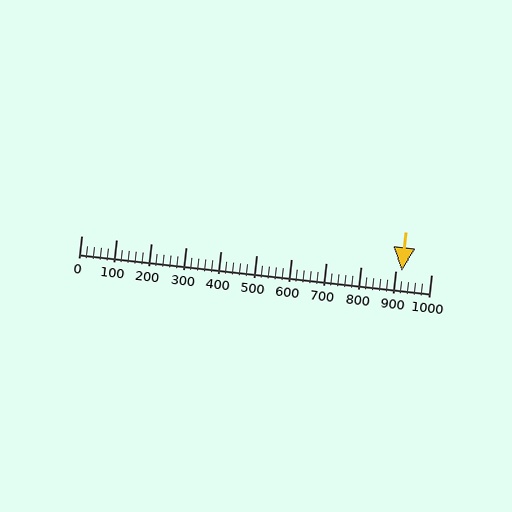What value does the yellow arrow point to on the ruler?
The yellow arrow points to approximately 916.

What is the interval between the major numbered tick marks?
The major tick marks are spaced 100 units apart.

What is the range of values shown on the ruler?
The ruler shows values from 0 to 1000.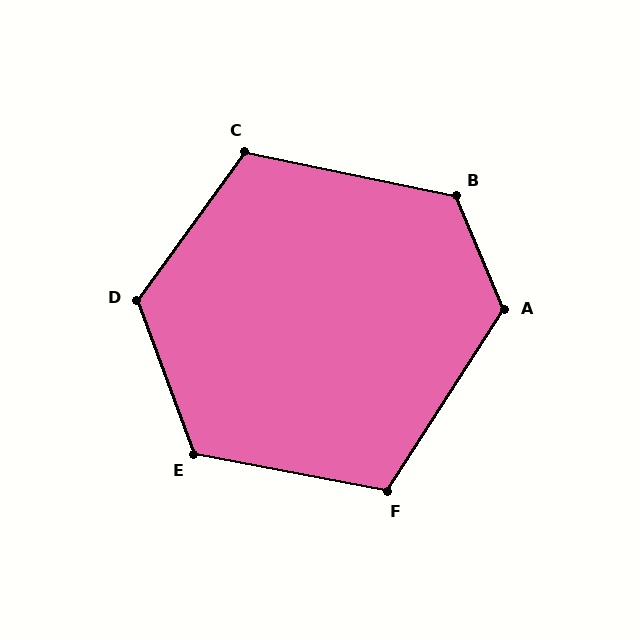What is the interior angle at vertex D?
Approximately 124 degrees (obtuse).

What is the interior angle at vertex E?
Approximately 121 degrees (obtuse).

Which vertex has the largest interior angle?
A, at approximately 125 degrees.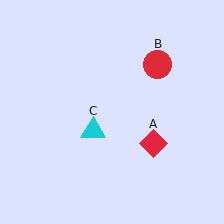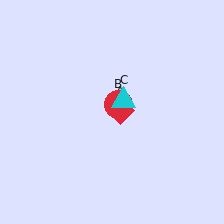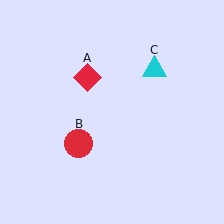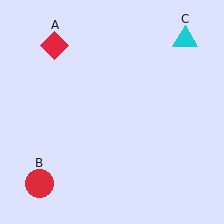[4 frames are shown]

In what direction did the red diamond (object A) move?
The red diamond (object A) moved up and to the left.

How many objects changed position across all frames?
3 objects changed position: red diamond (object A), red circle (object B), cyan triangle (object C).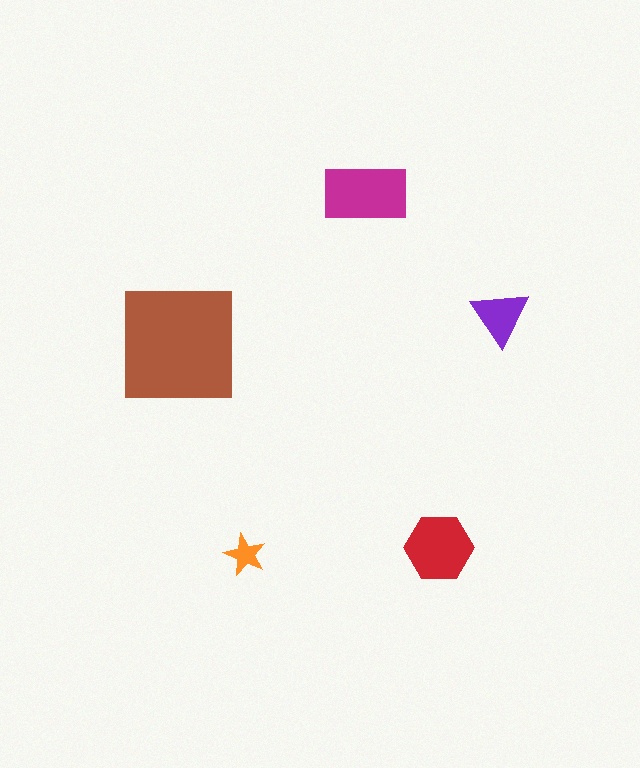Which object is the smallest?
The orange star.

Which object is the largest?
The brown square.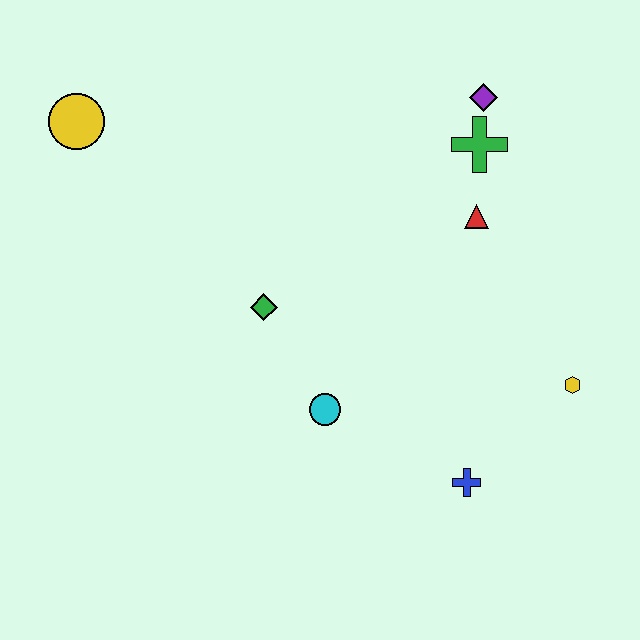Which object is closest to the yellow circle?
The green diamond is closest to the yellow circle.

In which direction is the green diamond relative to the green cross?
The green diamond is to the left of the green cross.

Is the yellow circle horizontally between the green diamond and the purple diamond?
No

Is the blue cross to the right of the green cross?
No